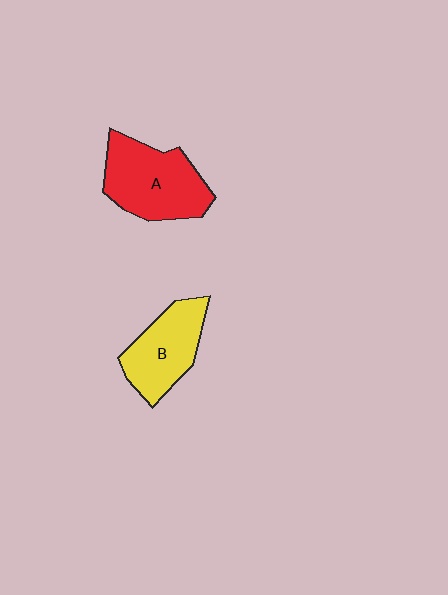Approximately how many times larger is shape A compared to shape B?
Approximately 1.3 times.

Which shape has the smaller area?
Shape B (yellow).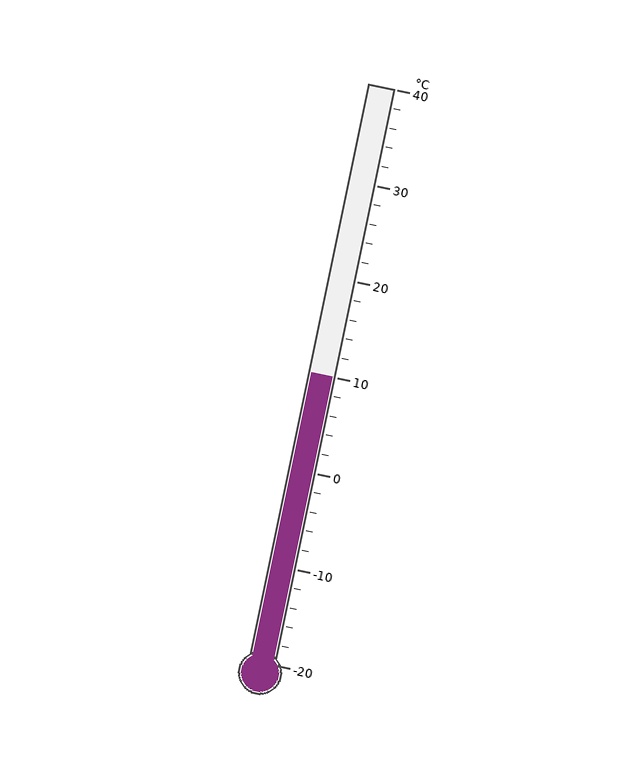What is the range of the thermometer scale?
The thermometer scale ranges from -20°C to 40°C.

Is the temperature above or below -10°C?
The temperature is above -10°C.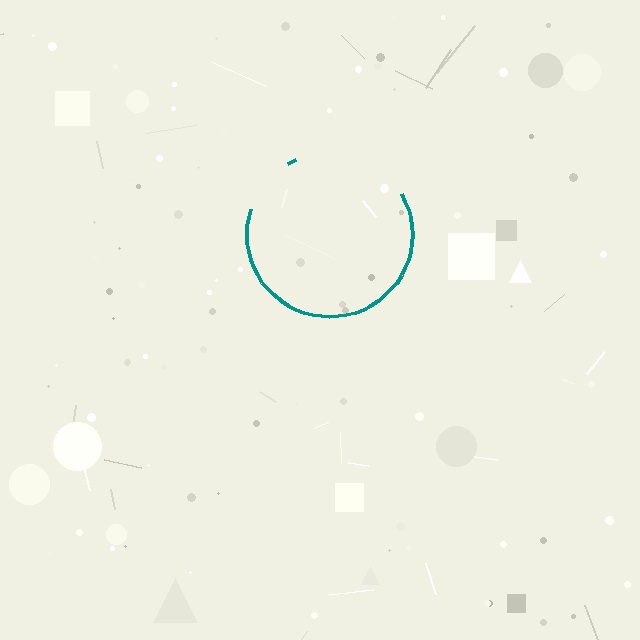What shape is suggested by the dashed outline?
The dashed outline suggests a circle.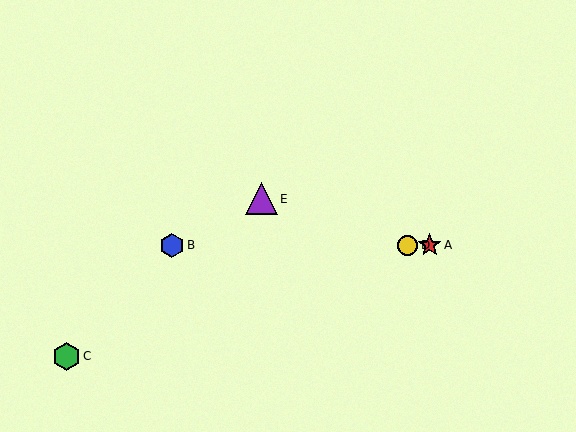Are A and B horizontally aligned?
Yes, both are at y≈245.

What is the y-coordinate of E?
Object E is at y≈199.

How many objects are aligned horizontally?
3 objects (A, B, D) are aligned horizontally.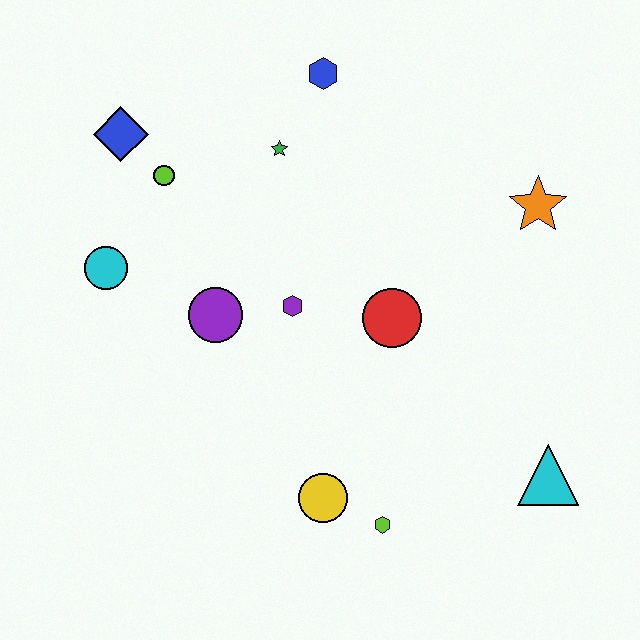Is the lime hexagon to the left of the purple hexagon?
No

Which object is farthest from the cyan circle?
The cyan triangle is farthest from the cyan circle.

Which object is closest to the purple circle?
The purple hexagon is closest to the purple circle.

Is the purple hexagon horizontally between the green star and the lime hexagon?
Yes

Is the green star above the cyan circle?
Yes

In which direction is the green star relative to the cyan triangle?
The green star is above the cyan triangle.